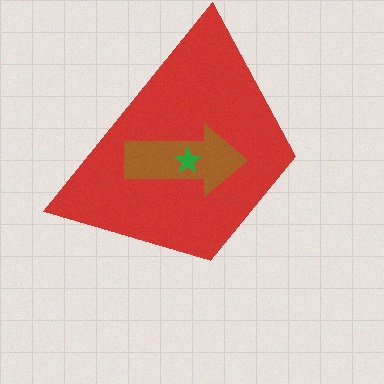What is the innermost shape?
The green star.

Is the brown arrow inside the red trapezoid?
Yes.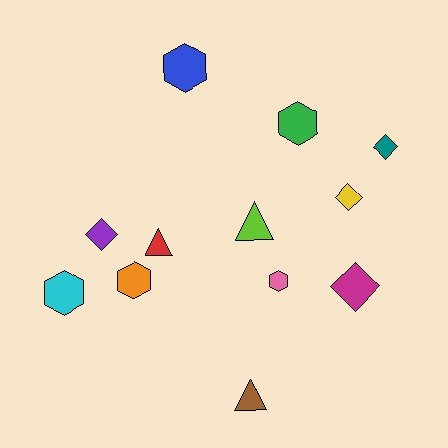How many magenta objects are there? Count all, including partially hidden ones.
There is 1 magenta object.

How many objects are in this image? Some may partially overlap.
There are 12 objects.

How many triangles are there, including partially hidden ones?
There are 3 triangles.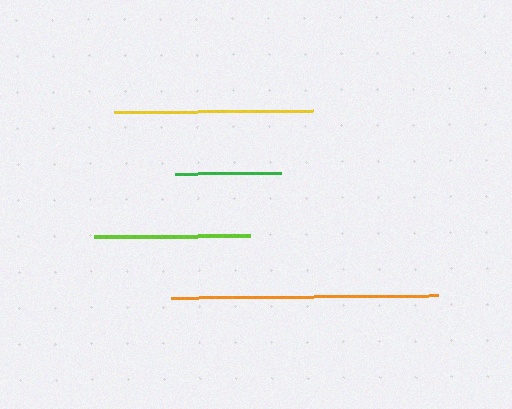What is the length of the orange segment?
The orange segment is approximately 267 pixels long.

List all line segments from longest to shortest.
From longest to shortest: orange, yellow, lime, green.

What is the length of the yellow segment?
The yellow segment is approximately 200 pixels long.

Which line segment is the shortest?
The green line is the shortest at approximately 105 pixels.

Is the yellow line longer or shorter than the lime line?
The yellow line is longer than the lime line.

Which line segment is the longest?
The orange line is the longest at approximately 267 pixels.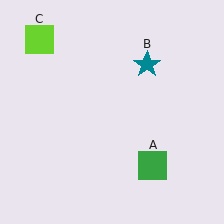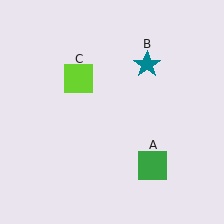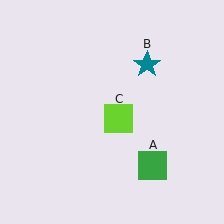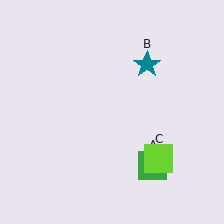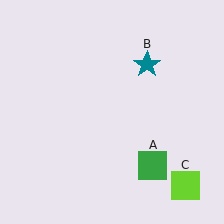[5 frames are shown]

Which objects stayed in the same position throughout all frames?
Green square (object A) and teal star (object B) remained stationary.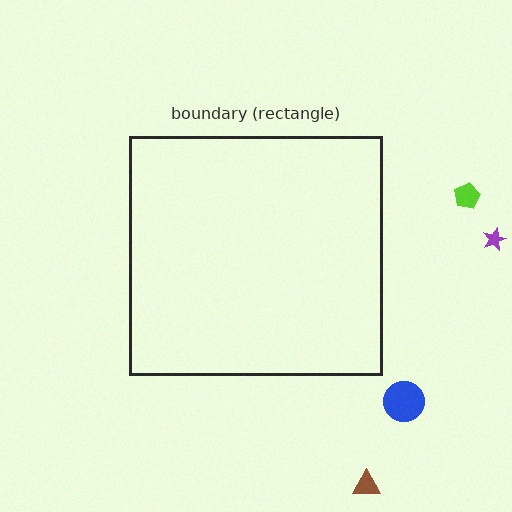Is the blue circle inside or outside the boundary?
Outside.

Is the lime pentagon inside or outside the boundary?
Outside.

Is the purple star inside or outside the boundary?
Outside.